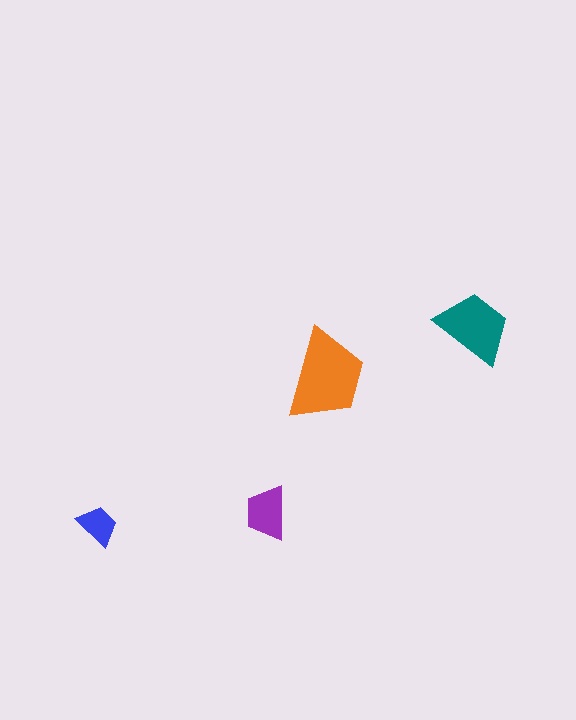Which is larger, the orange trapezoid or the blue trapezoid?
The orange one.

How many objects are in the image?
There are 4 objects in the image.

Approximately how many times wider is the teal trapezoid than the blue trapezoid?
About 2 times wider.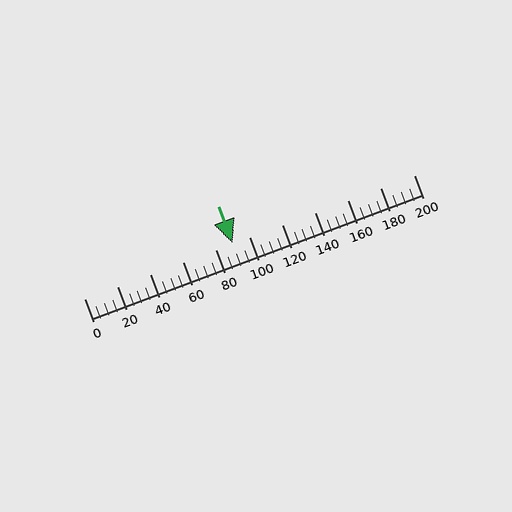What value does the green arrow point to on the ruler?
The green arrow points to approximately 90.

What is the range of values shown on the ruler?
The ruler shows values from 0 to 200.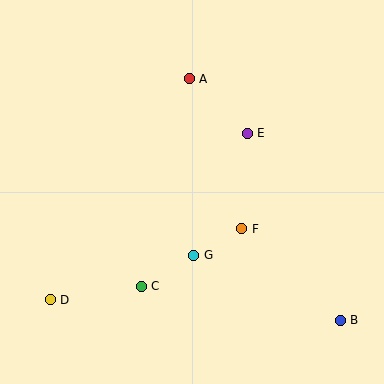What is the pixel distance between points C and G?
The distance between C and G is 61 pixels.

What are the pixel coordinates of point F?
Point F is at (242, 229).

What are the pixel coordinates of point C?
Point C is at (141, 286).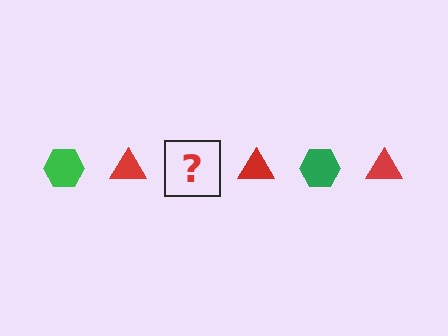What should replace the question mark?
The question mark should be replaced with a green hexagon.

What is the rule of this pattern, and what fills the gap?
The rule is that the pattern alternates between green hexagon and red triangle. The gap should be filled with a green hexagon.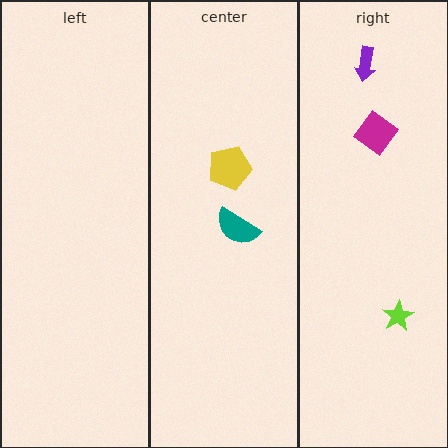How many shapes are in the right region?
3.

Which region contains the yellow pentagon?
The center region.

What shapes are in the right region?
The purple arrow, the magenta diamond, the lime star.